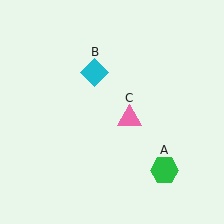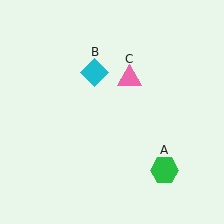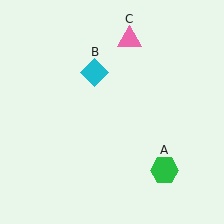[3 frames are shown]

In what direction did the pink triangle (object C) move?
The pink triangle (object C) moved up.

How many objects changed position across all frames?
1 object changed position: pink triangle (object C).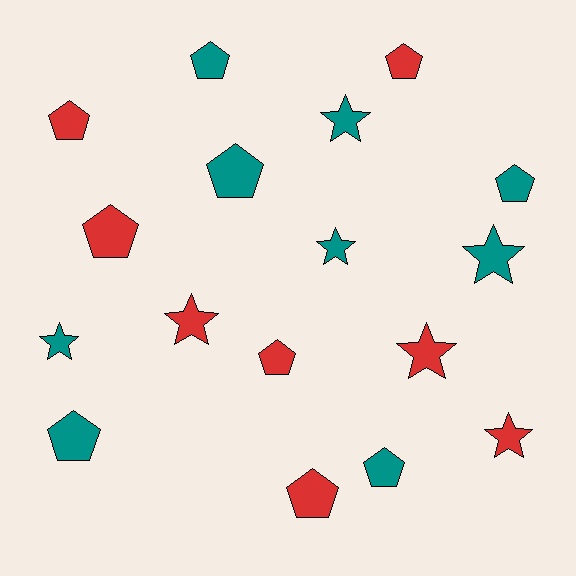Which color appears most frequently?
Teal, with 9 objects.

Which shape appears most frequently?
Pentagon, with 10 objects.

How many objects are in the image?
There are 17 objects.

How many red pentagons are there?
There are 5 red pentagons.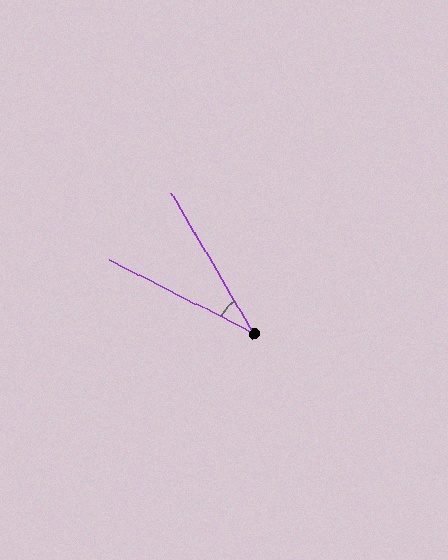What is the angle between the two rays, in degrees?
Approximately 33 degrees.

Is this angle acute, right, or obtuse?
It is acute.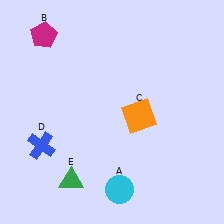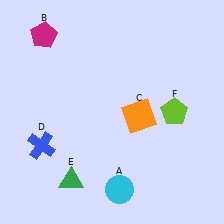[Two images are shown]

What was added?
A lime pentagon (F) was added in Image 2.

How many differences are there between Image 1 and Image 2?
There is 1 difference between the two images.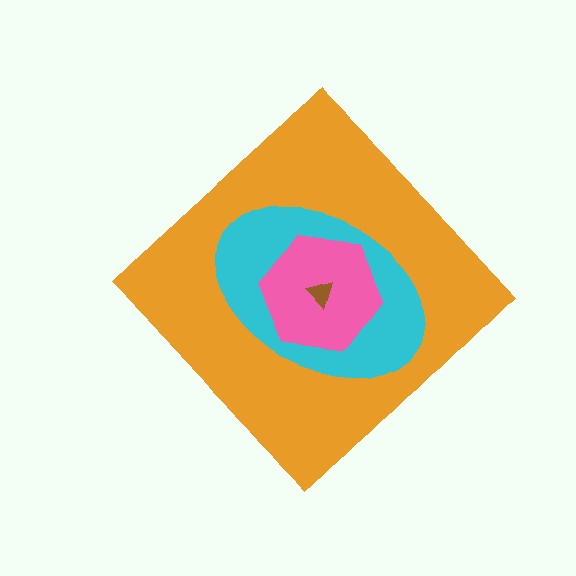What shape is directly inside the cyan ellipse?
The pink hexagon.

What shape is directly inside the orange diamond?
The cyan ellipse.